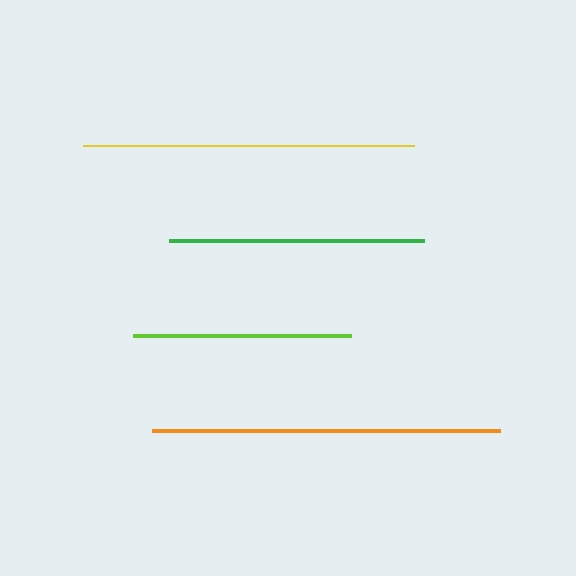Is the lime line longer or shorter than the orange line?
The orange line is longer than the lime line.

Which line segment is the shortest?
The lime line is the shortest at approximately 218 pixels.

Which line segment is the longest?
The orange line is the longest at approximately 348 pixels.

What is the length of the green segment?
The green segment is approximately 255 pixels long.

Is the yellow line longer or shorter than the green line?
The yellow line is longer than the green line.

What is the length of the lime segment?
The lime segment is approximately 218 pixels long.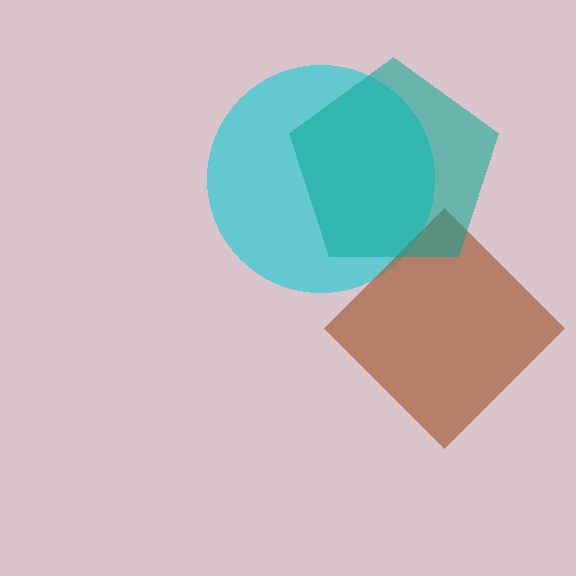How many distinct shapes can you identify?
There are 3 distinct shapes: a cyan circle, a brown diamond, a teal pentagon.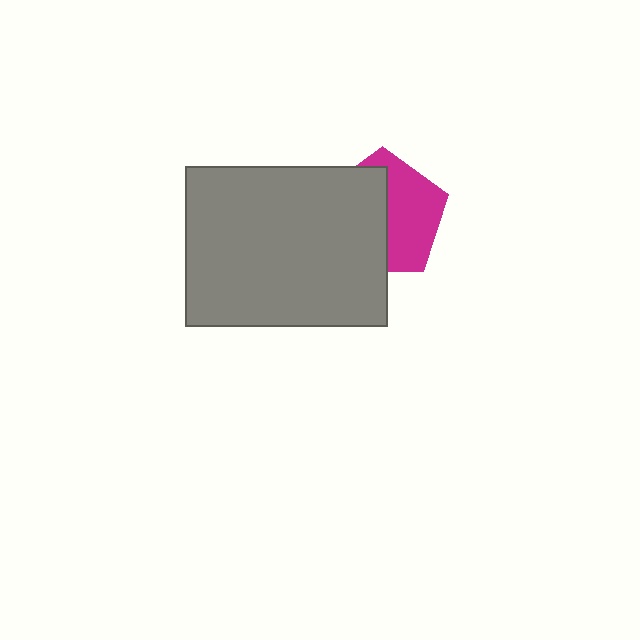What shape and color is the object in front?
The object in front is a gray rectangle.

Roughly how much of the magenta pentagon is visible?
About half of it is visible (roughly 48%).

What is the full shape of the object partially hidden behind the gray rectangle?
The partially hidden object is a magenta pentagon.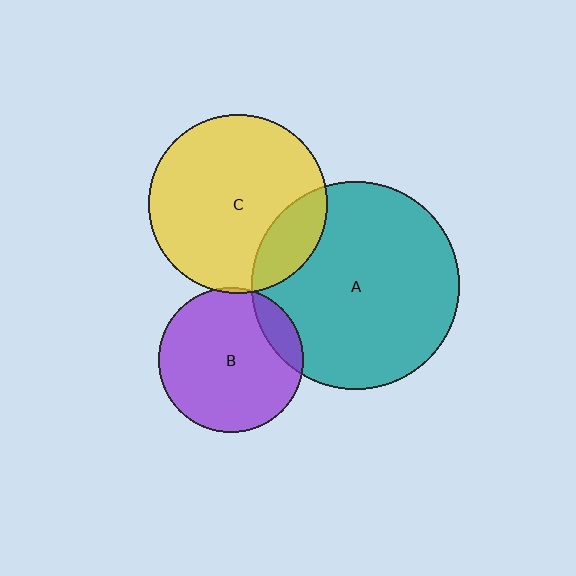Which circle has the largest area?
Circle A (teal).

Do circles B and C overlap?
Yes.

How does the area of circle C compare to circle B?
Approximately 1.5 times.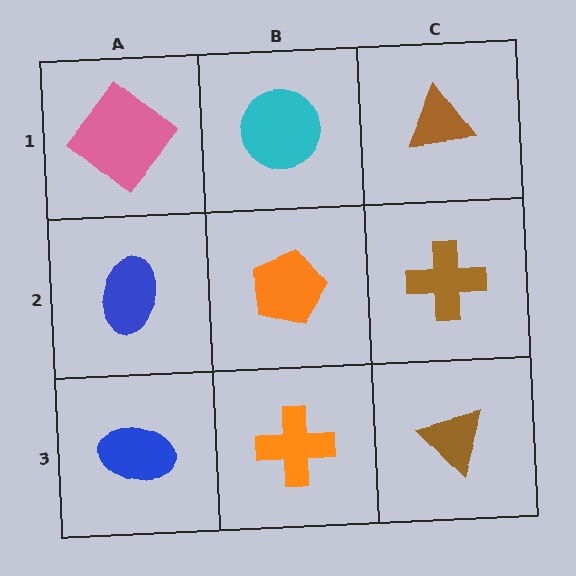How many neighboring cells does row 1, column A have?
2.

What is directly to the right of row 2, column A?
An orange pentagon.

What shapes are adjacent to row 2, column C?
A brown triangle (row 1, column C), a brown triangle (row 3, column C), an orange pentagon (row 2, column B).